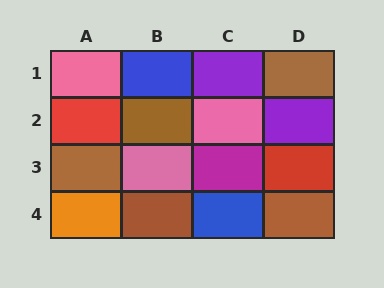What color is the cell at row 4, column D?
Brown.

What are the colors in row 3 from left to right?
Brown, pink, magenta, red.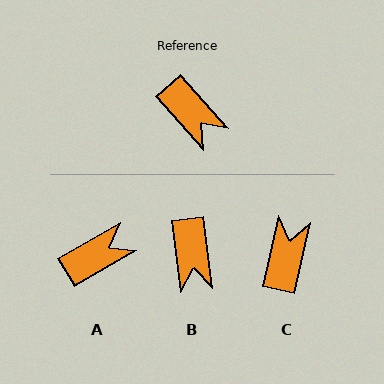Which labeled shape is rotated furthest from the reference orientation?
C, about 125 degrees away.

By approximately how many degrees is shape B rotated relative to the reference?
Approximately 35 degrees clockwise.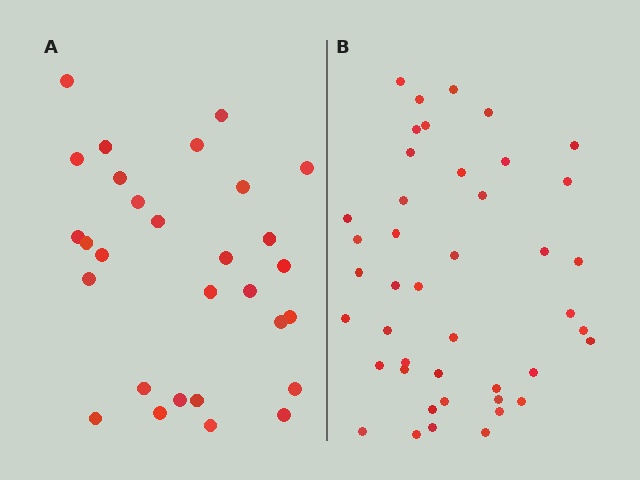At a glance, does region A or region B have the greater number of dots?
Region B (the right region) has more dots.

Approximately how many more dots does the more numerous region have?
Region B has approximately 15 more dots than region A.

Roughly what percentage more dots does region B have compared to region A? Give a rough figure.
About 50% more.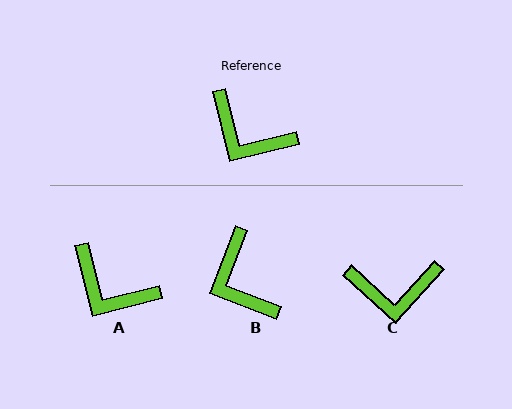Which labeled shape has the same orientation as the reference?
A.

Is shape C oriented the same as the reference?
No, it is off by about 34 degrees.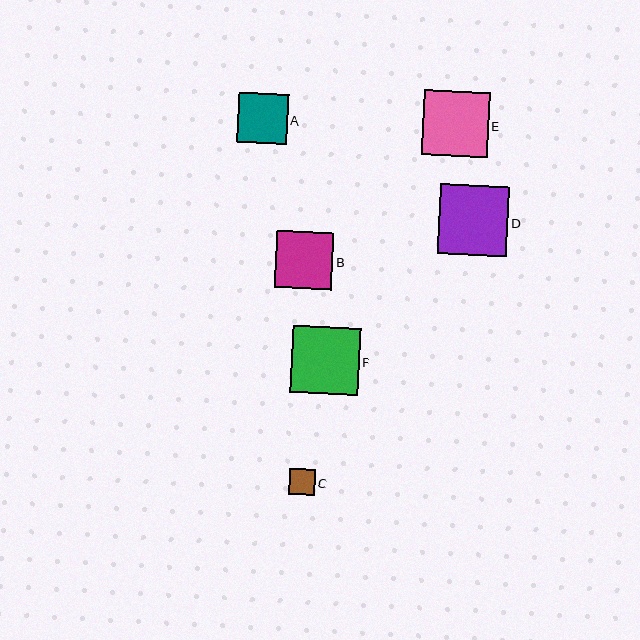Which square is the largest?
Square D is the largest with a size of approximately 70 pixels.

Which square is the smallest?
Square C is the smallest with a size of approximately 26 pixels.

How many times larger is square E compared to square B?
Square E is approximately 1.2 times the size of square B.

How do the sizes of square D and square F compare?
Square D and square F are approximately the same size.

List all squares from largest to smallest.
From largest to smallest: D, F, E, B, A, C.